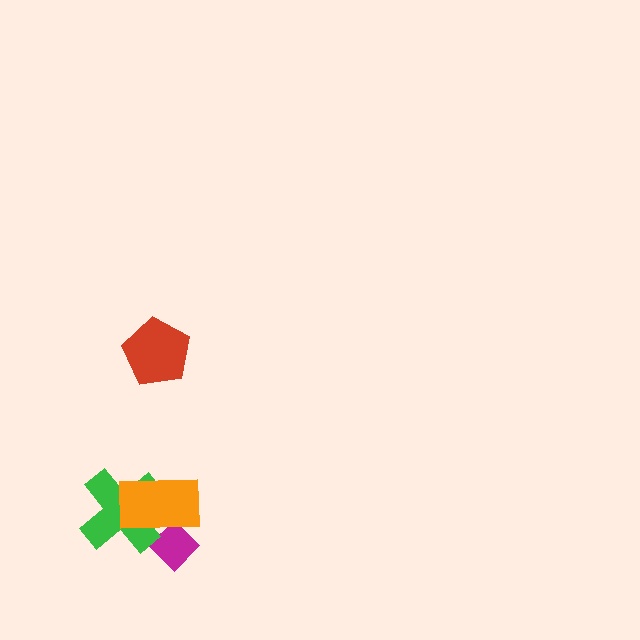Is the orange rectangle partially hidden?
No, no other shape covers it.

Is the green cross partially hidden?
Yes, it is partially covered by another shape.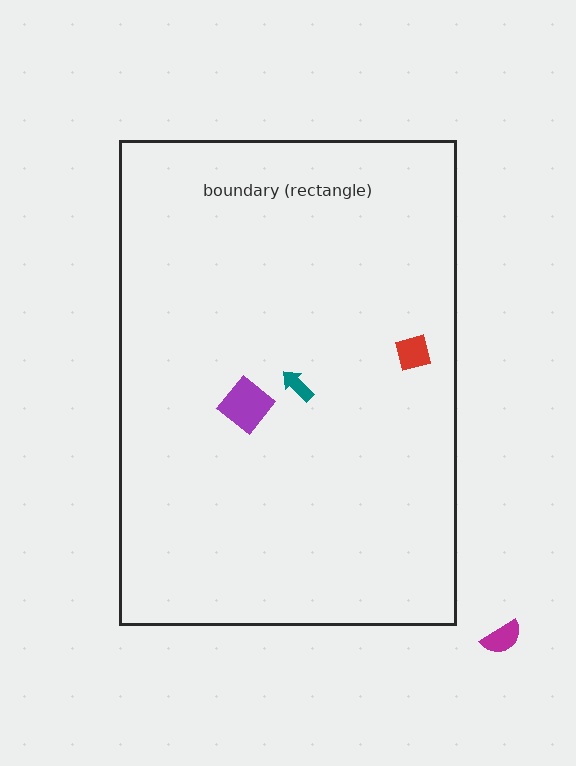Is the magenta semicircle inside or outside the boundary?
Outside.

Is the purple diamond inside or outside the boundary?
Inside.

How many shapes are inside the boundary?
3 inside, 1 outside.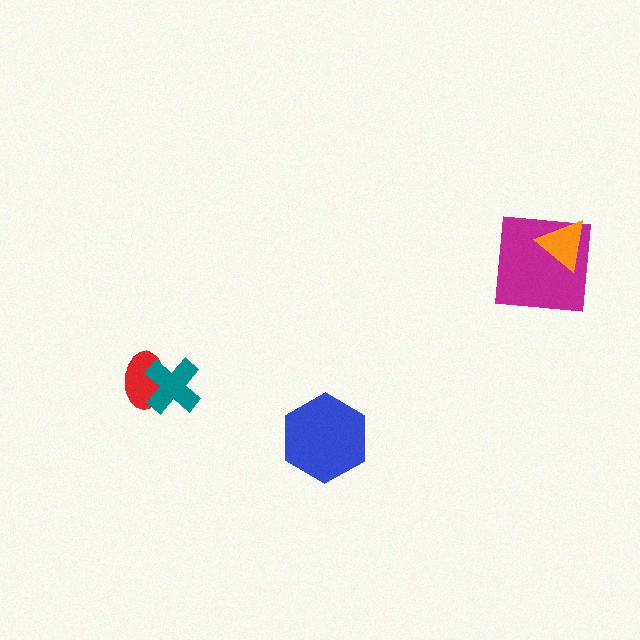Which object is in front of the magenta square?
The orange triangle is in front of the magenta square.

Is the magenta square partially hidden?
Yes, it is partially covered by another shape.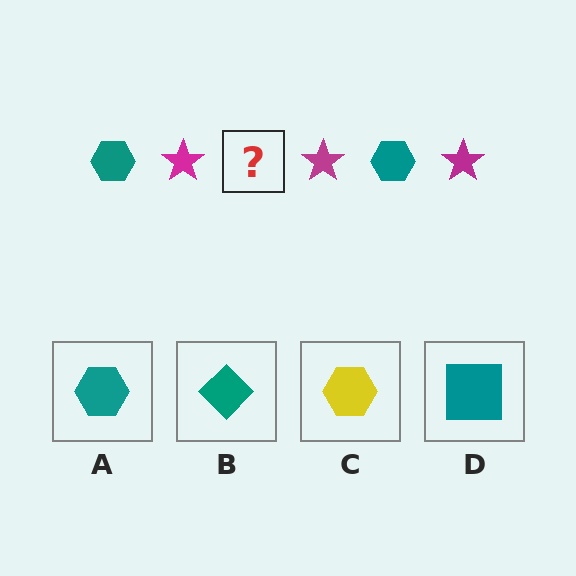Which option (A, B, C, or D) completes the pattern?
A.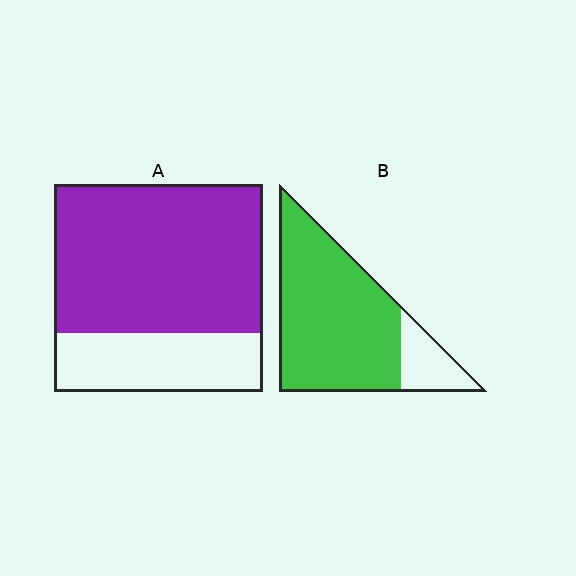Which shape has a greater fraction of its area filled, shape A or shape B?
Shape B.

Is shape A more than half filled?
Yes.